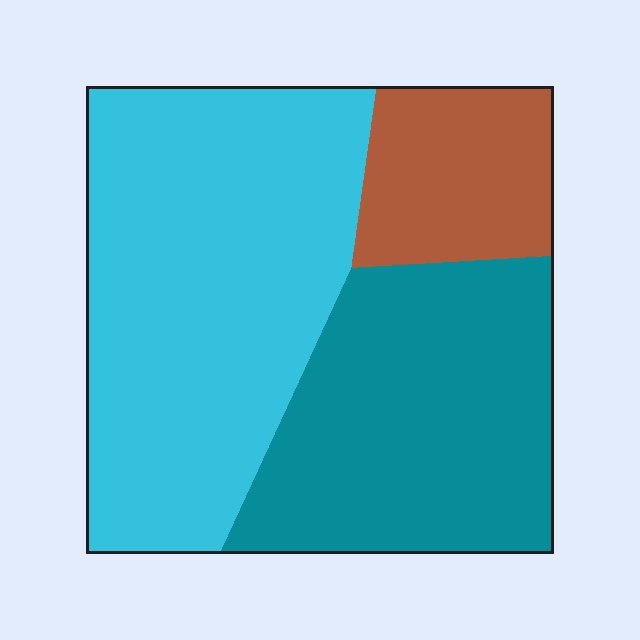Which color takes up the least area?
Brown, at roughly 15%.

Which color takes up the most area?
Cyan, at roughly 50%.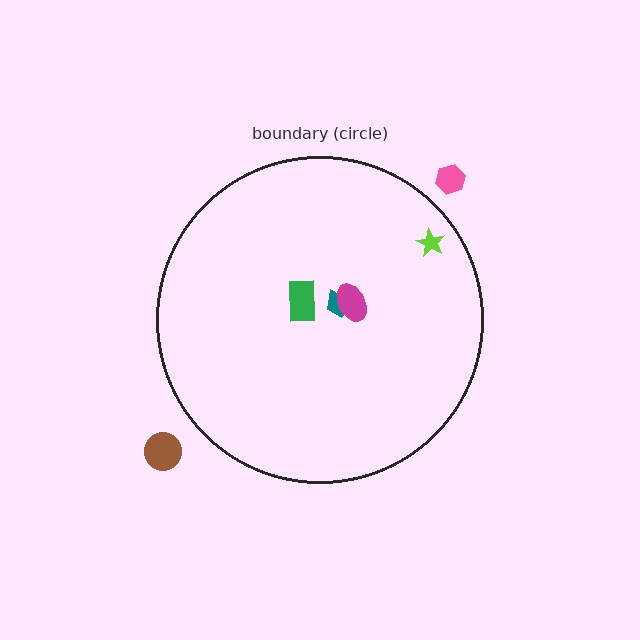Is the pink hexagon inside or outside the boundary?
Outside.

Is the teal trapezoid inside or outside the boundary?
Inside.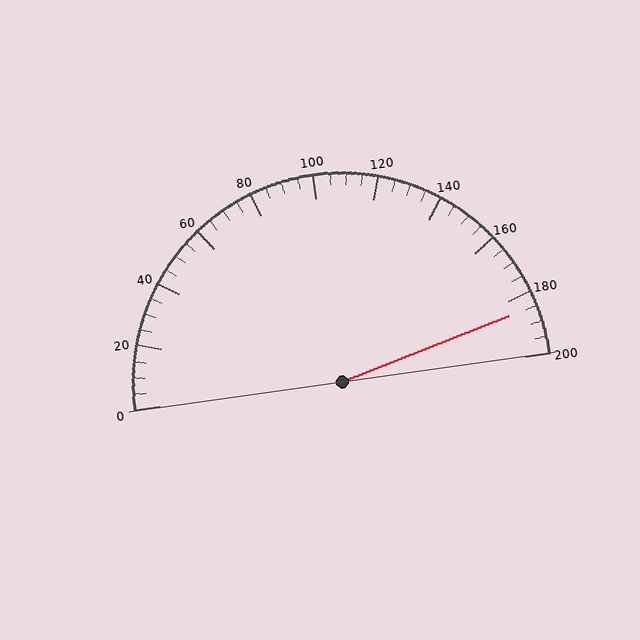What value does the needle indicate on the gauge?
The needle indicates approximately 185.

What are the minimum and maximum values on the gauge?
The gauge ranges from 0 to 200.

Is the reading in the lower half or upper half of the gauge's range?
The reading is in the upper half of the range (0 to 200).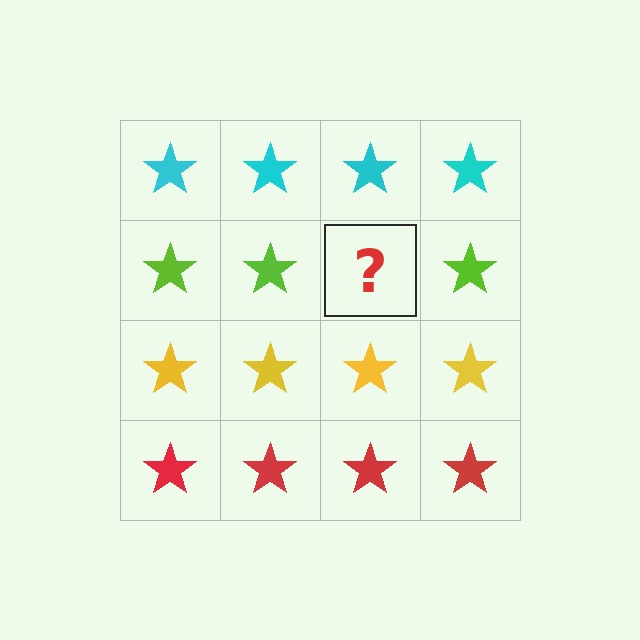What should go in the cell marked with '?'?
The missing cell should contain a lime star.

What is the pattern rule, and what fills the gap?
The rule is that each row has a consistent color. The gap should be filled with a lime star.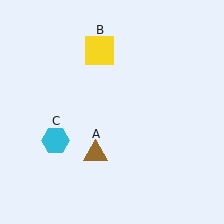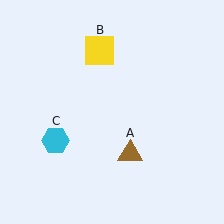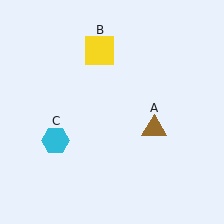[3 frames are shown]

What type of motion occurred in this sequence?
The brown triangle (object A) rotated counterclockwise around the center of the scene.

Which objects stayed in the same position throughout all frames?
Yellow square (object B) and cyan hexagon (object C) remained stationary.